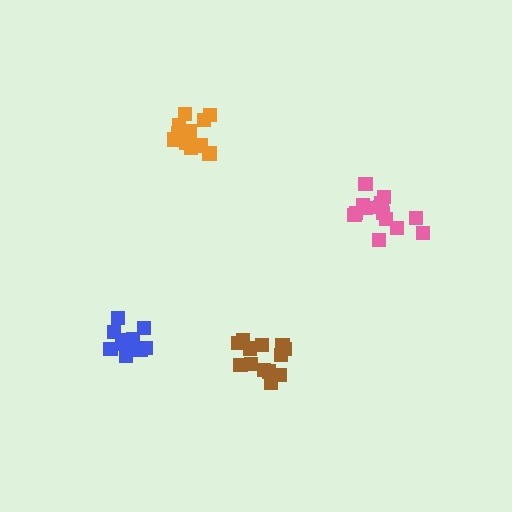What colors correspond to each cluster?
The clusters are colored: brown, pink, orange, blue.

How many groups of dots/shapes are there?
There are 4 groups.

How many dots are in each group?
Group 1: 13 dots, Group 2: 14 dots, Group 3: 14 dots, Group 4: 11 dots (52 total).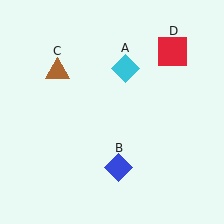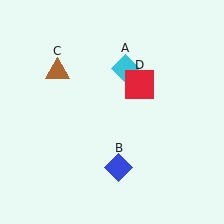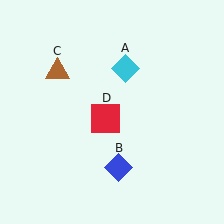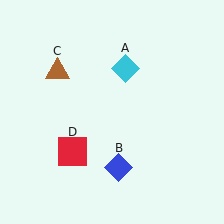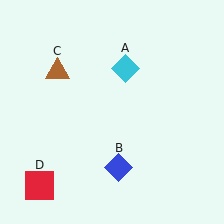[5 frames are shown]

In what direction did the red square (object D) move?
The red square (object D) moved down and to the left.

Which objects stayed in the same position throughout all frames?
Cyan diamond (object A) and blue diamond (object B) and brown triangle (object C) remained stationary.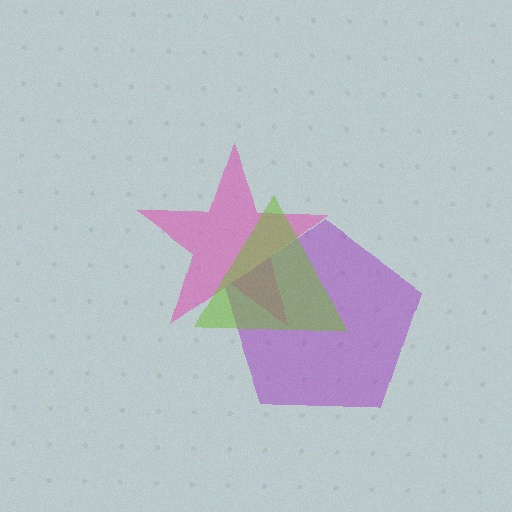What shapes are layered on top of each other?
The layered shapes are: a pink star, a purple pentagon, a lime triangle.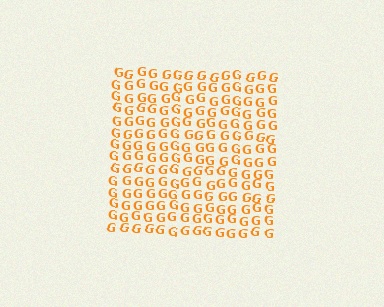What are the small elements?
The small elements are letter G's.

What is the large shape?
The large shape is a square.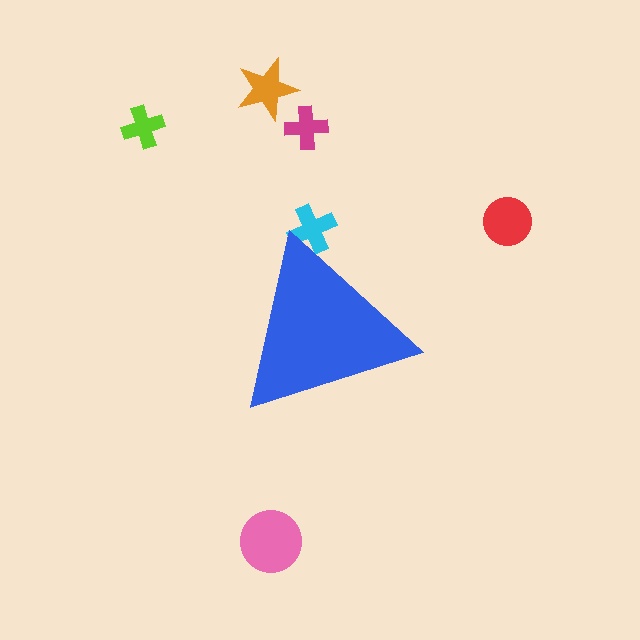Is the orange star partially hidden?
No, the orange star is fully visible.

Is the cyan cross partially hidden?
Yes, the cyan cross is partially hidden behind the blue triangle.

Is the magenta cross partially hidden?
No, the magenta cross is fully visible.